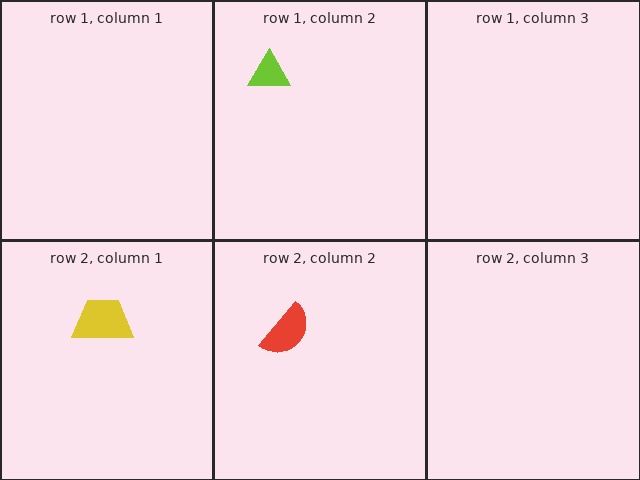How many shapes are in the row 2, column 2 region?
1.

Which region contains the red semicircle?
The row 2, column 2 region.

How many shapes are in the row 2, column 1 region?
1.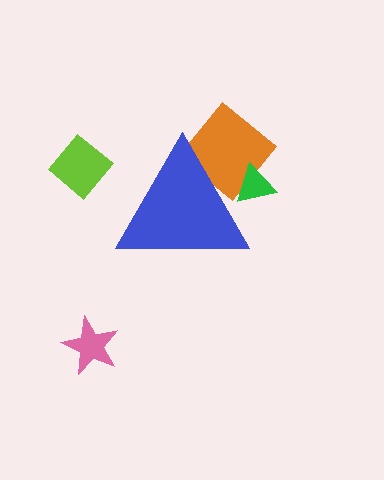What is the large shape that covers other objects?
A blue triangle.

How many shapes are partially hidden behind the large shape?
2 shapes are partially hidden.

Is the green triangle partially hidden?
Yes, the green triangle is partially hidden behind the blue triangle.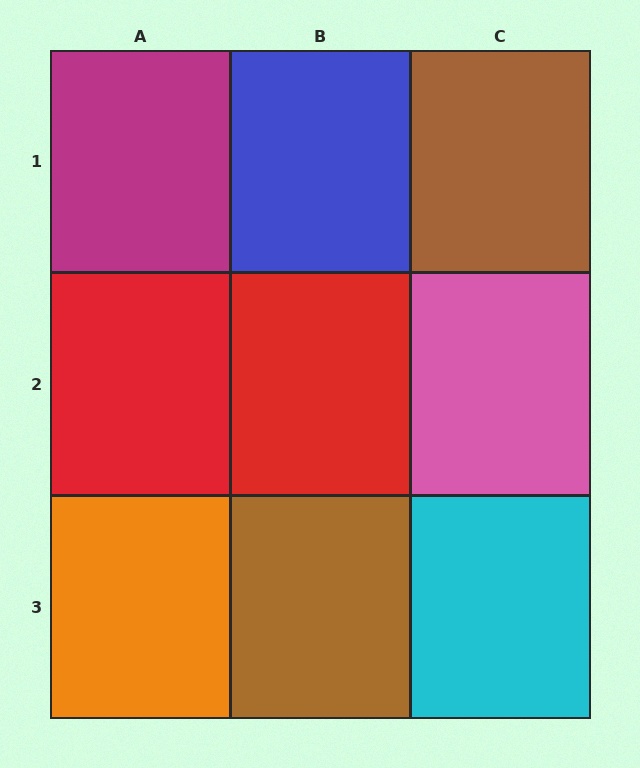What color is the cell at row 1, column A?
Magenta.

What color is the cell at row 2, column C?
Pink.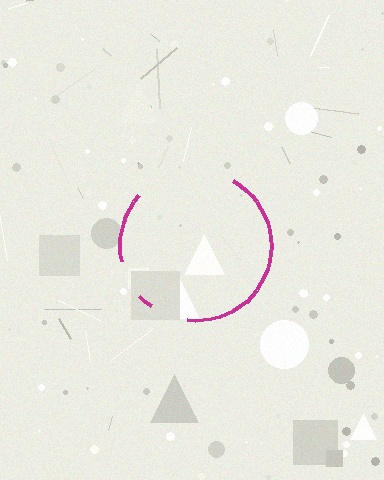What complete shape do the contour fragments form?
The contour fragments form a circle.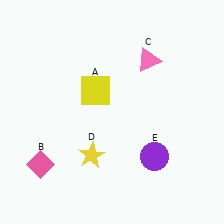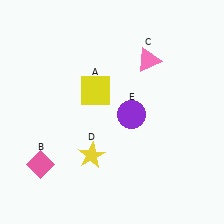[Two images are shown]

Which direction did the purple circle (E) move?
The purple circle (E) moved up.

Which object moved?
The purple circle (E) moved up.